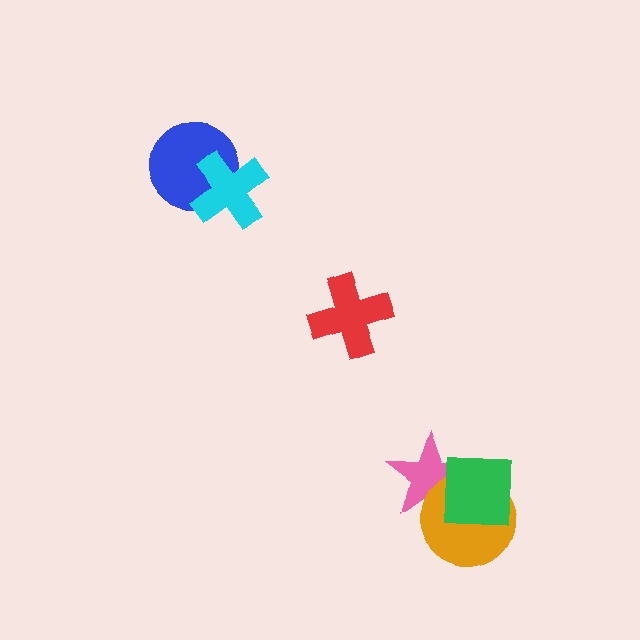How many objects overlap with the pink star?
2 objects overlap with the pink star.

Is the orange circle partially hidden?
Yes, it is partially covered by another shape.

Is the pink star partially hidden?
Yes, it is partially covered by another shape.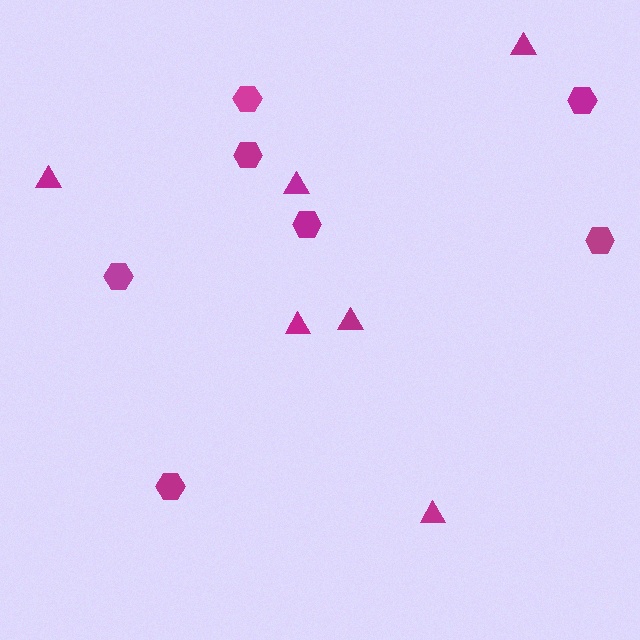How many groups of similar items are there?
There are 2 groups: one group of hexagons (7) and one group of triangles (6).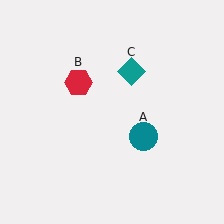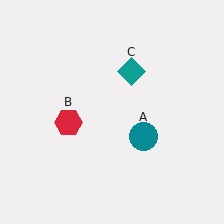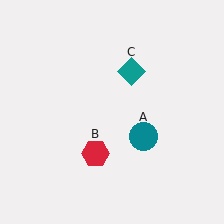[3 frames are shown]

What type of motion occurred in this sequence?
The red hexagon (object B) rotated counterclockwise around the center of the scene.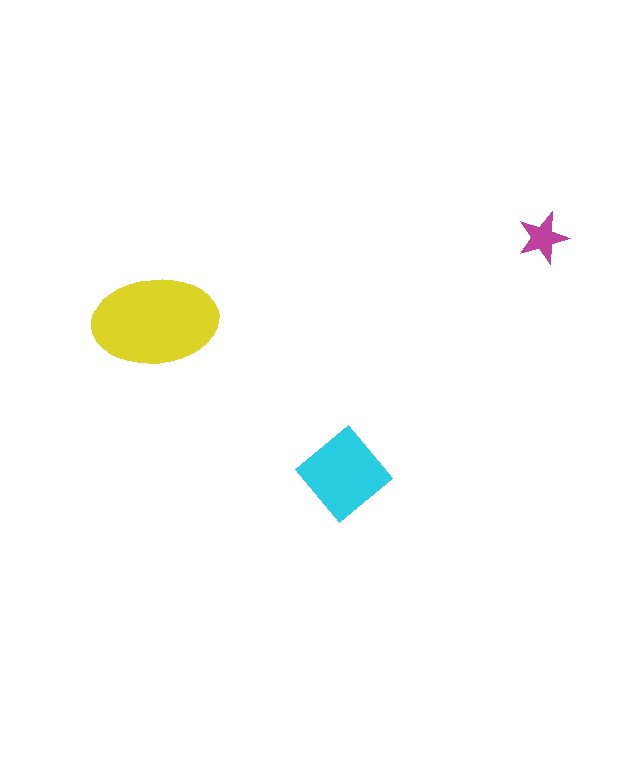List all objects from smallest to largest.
The magenta star, the cyan diamond, the yellow ellipse.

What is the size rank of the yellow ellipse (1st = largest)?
1st.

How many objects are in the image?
There are 3 objects in the image.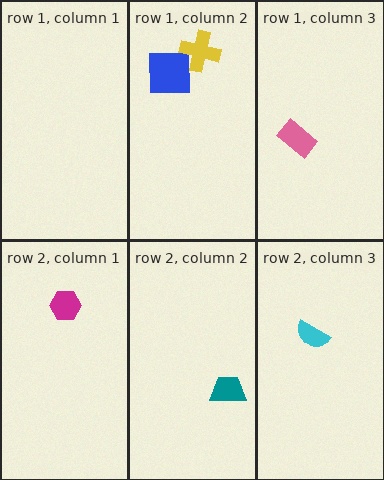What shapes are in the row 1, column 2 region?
The blue square, the yellow cross.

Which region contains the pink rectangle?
The row 1, column 3 region.